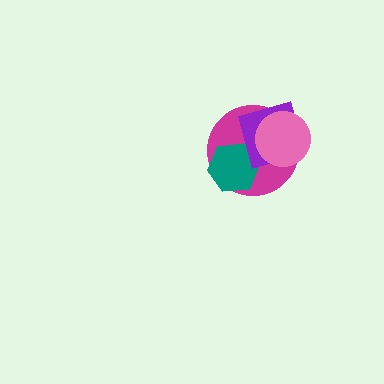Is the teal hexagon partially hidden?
Yes, it is partially covered by another shape.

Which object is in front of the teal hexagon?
The purple diamond is in front of the teal hexagon.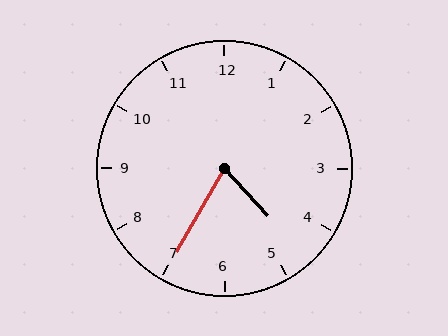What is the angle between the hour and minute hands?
Approximately 72 degrees.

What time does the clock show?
4:35.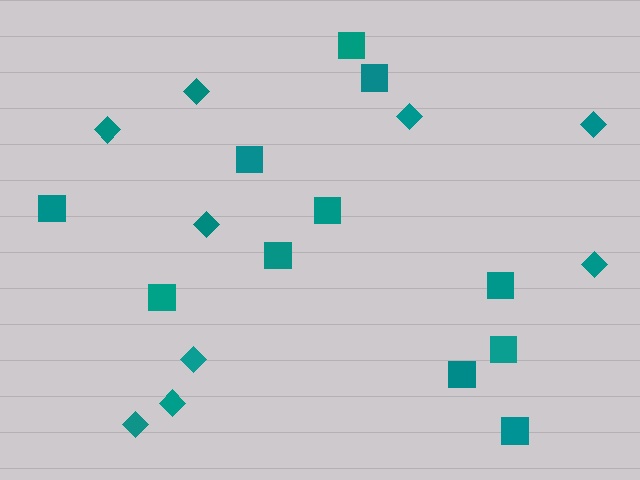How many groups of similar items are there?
There are 2 groups: one group of squares (11) and one group of diamonds (9).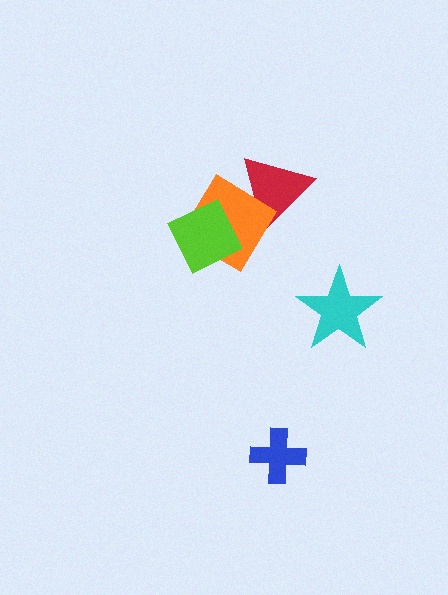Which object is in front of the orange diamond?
The lime diamond is in front of the orange diamond.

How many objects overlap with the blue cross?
0 objects overlap with the blue cross.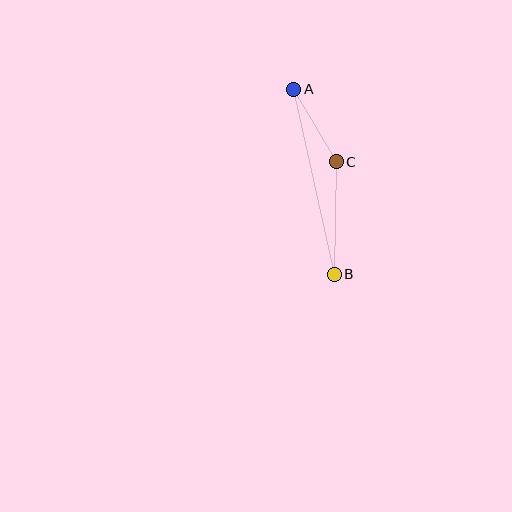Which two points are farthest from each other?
Points A and B are farthest from each other.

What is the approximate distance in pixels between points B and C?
The distance between B and C is approximately 113 pixels.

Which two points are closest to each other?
Points A and C are closest to each other.